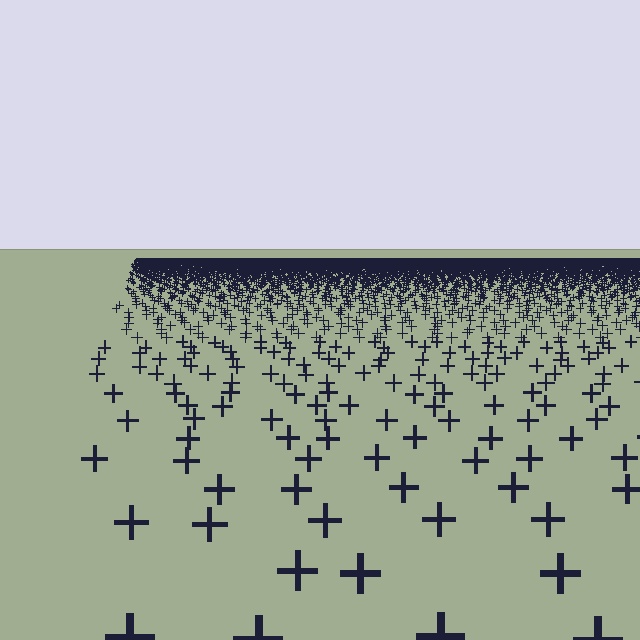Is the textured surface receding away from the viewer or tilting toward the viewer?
The surface is receding away from the viewer. Texture elements get smaller and denser toward the top.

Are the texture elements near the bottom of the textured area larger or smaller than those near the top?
Larger. Near the bottom, elements are closer to the viewer and appear at a bigger on-screen size.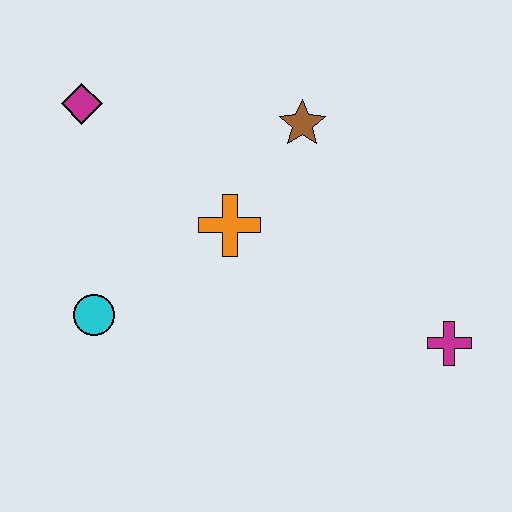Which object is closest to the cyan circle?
The orange cross is closest to the cyan circle.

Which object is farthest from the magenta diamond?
The magenta cross is farthest from the magenta diamond.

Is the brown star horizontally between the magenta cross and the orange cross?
Yes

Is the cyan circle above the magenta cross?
Yes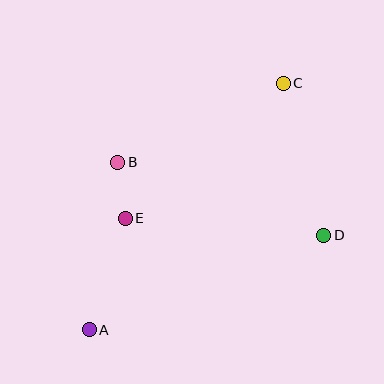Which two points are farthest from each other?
Points A and C are farthest from each other.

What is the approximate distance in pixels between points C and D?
The distance between C and D is approximately 157 pixels.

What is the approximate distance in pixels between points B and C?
The distance between B and C is approximately 183 pixels.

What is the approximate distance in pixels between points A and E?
The distance between A and E is approximately 117 pixels.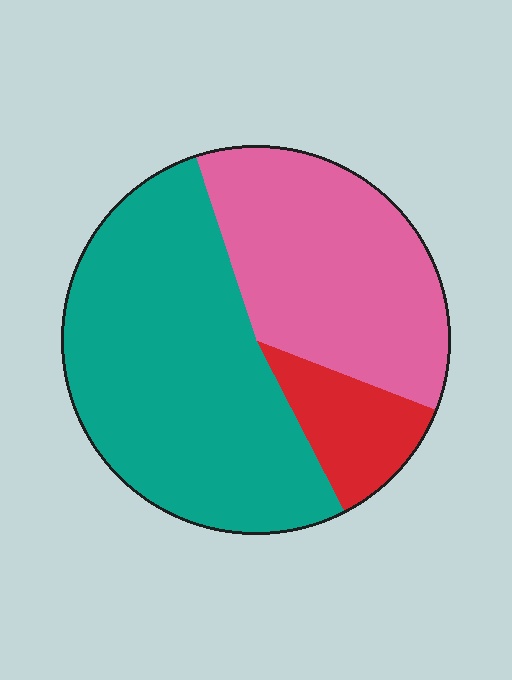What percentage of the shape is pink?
Pink covers around 35% of the shape.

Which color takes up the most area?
Teal, at roughly 55%.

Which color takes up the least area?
Red, at roughly 10%.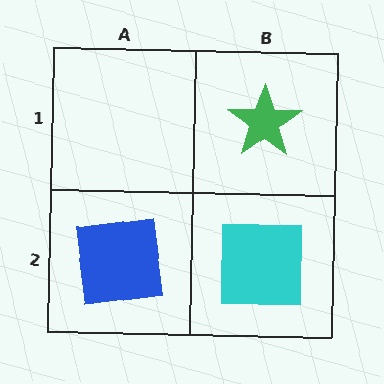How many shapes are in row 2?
2 shapes.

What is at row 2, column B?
A cyan square.